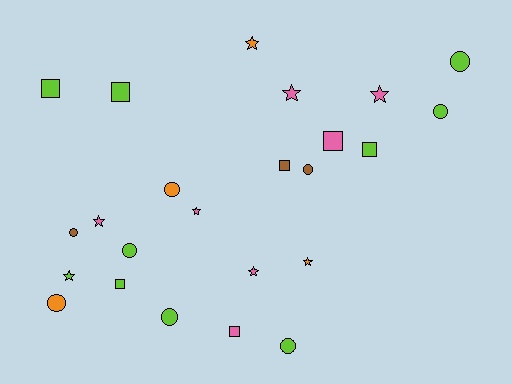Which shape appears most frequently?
Circle, with 9 objects.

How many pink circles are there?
There are no pink circles.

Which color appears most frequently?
Lime, with 10 objects.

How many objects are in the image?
There are 24 objects.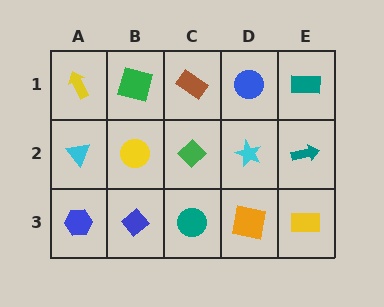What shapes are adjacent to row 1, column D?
A cyan star (row 2, column D), a brown rectangle (row 1, column C), a teal rectangle (row 1, column E).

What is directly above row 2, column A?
A yellow arrow.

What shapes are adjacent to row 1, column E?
A teal arrow (row 2, column E), a blue circle (row 1, column D).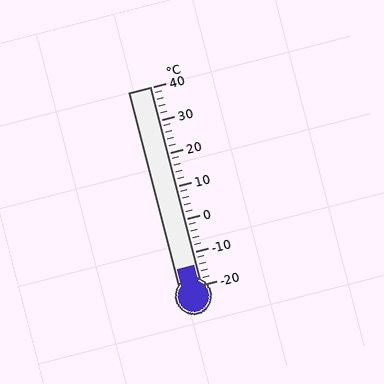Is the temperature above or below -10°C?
The temperature is below -10°C.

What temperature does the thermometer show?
The thermometer shows approximately -14°C.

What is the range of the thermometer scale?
The thermometer scale ranges from -20°C to 40°C.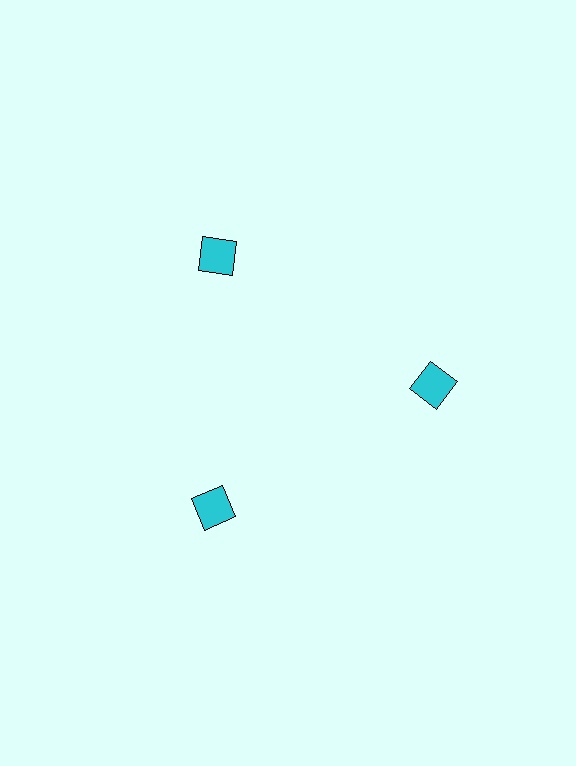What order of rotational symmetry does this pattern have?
This pattern has 3-fold rotational symmetry.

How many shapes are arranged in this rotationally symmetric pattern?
There are 3 shapes, arranged in 3 groups of 1.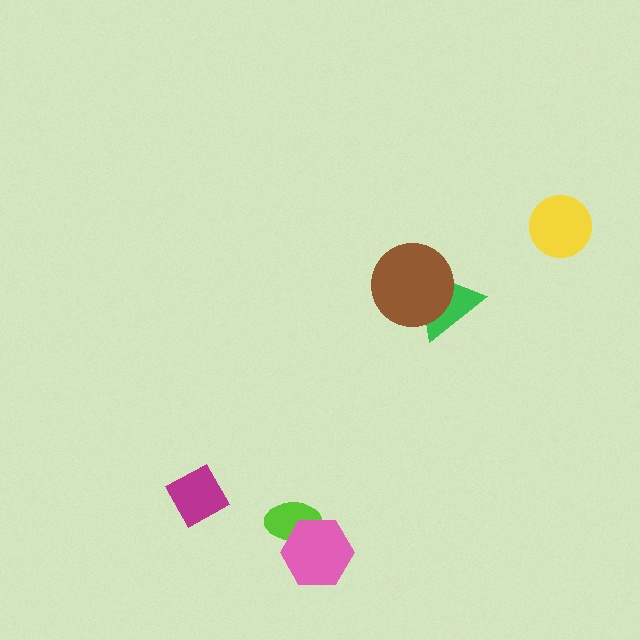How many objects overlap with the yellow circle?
0 objects overlap with the yellow circle.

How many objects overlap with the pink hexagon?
1 object overlaps with the pink hexagon.